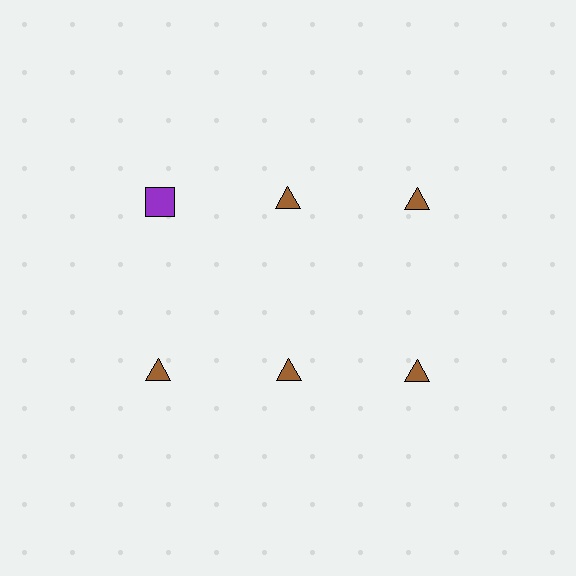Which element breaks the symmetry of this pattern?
The purple square in the top row, leftmost column breaks the symmetry. All other shapes are brown triangles.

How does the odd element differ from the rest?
It differs in both color (purple instead of brown) and shape (square instead of triangle).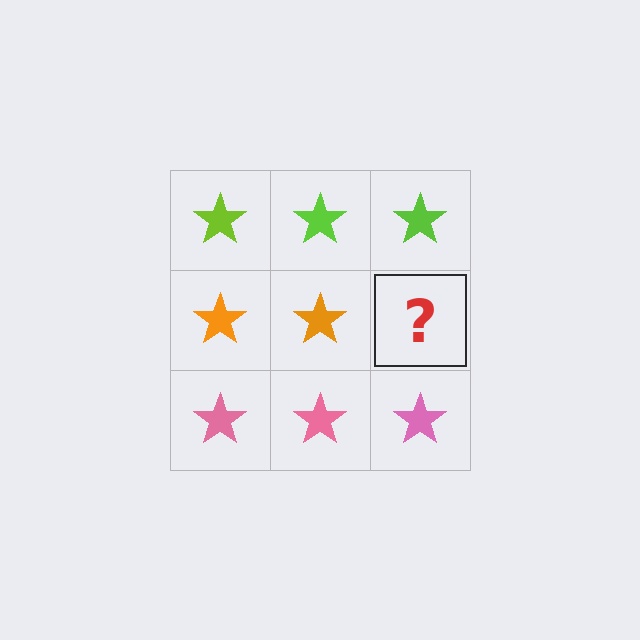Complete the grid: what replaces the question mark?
The question mark should be replaced with an orange star.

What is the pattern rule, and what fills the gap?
The rule is that each row has a consistent color. The gap should be filled with an orange star.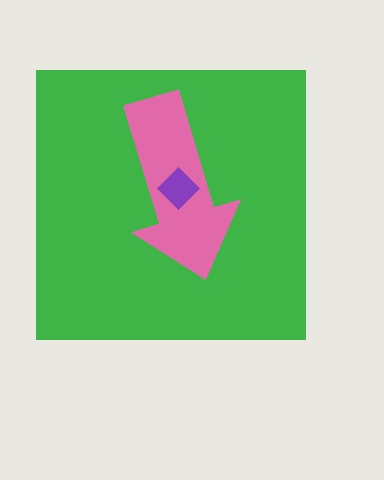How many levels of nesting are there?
3.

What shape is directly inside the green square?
The pink arrow.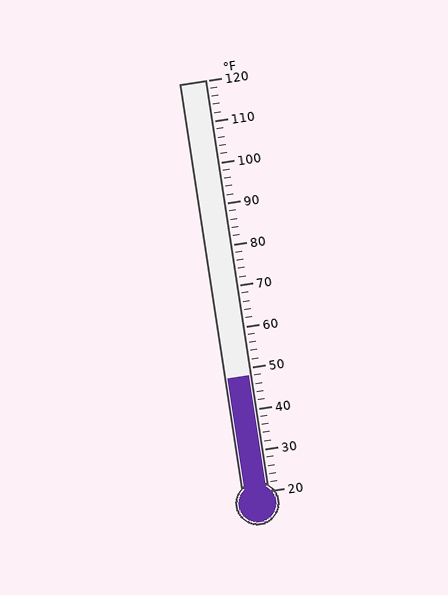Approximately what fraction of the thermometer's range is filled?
The thermometer is filled to approximately 30% of its range.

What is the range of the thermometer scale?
The thermometer scale ranges from 20°F to 120°F.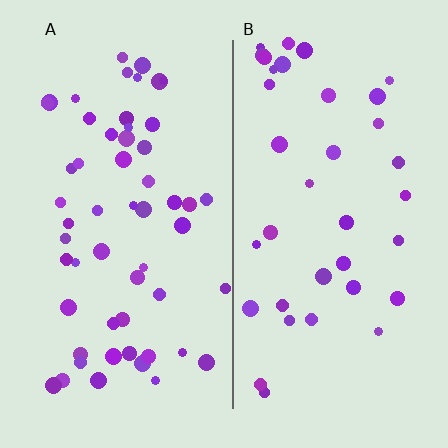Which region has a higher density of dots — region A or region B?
A (the left).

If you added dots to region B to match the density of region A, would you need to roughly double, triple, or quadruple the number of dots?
Approximately double.